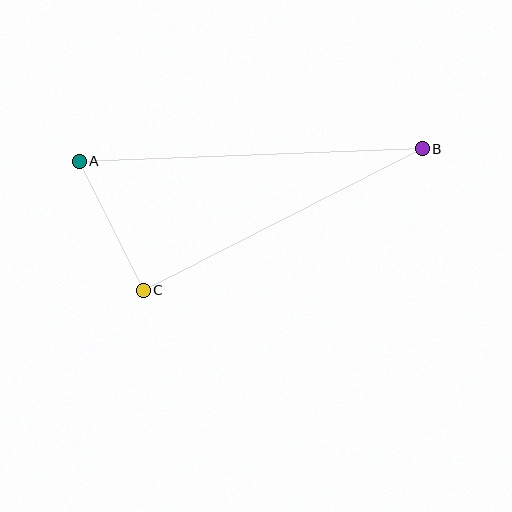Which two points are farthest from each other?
Points A and B are farthest from each other.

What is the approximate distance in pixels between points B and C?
The distance between B and C is approximately 313 pixels.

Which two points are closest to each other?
Points A and C are closest to each other.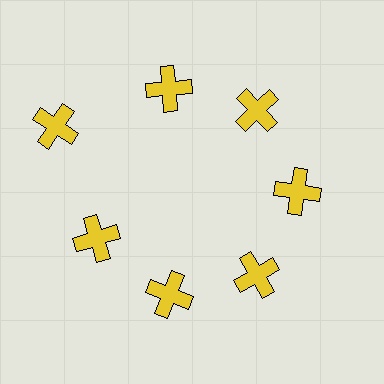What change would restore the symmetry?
The symmetry would be restored by moving it inward, back onto the ring so that all 7 crosses sit at equal angles and equal distance from the center.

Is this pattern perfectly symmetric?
No. The 7 yellow crosses are arranged in a ring, but one element near the 10 o'clock position is pushed outward from the center, breaking the 7-fold rotational symmetry.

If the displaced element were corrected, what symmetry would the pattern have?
It would have 7-fold rotational symmetry — the pattern would map onto itself every 51 degrees.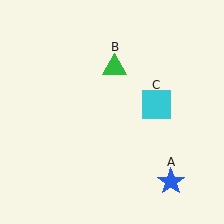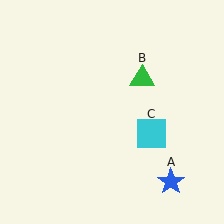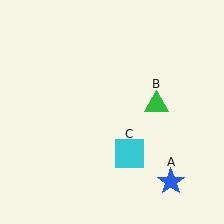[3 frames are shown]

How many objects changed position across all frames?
2 objects changed position: green triangle (object B), cyan square (object C).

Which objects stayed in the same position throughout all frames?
Blue star (object A) remained stationary.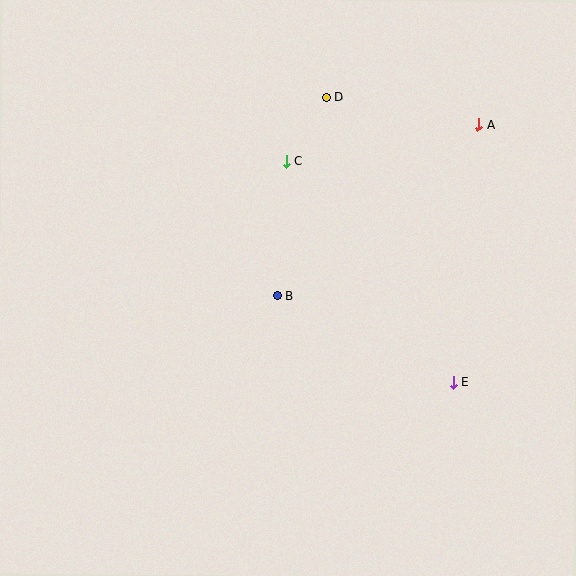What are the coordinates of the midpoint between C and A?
The midpoint between C and A is at (382, 143).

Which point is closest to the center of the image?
Point B at (277, 296) is closest to the center.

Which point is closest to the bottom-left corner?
Point B is closest to the bottom-left corner.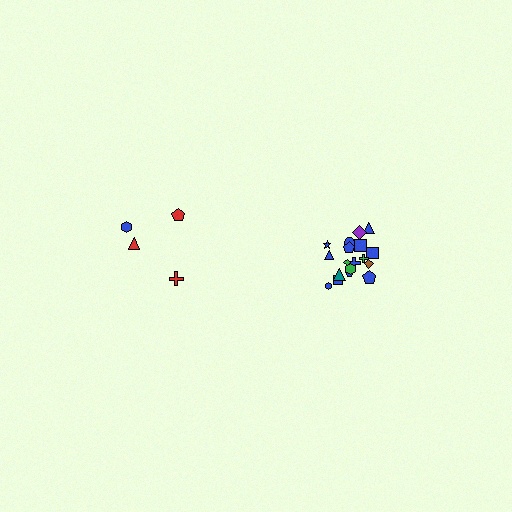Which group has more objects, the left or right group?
The right group.